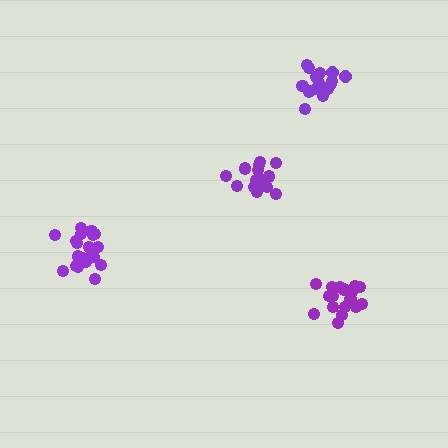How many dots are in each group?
Group 1: 18 dots, Group 2: 16 dots, Group 3: 20 dots, Group 4: 17 dots (71 total).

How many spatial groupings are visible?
There are 4 spatial groupings.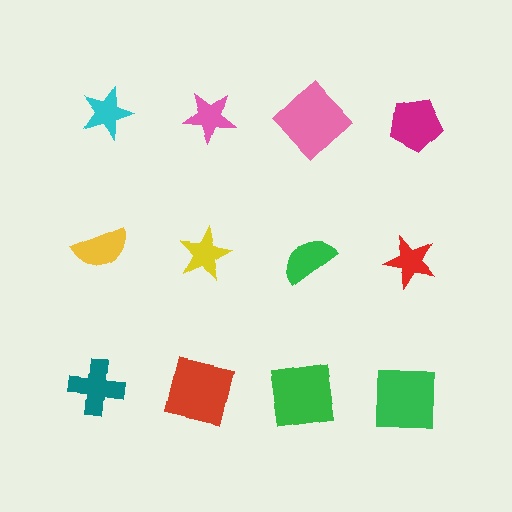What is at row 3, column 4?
A green square.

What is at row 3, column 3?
A green square.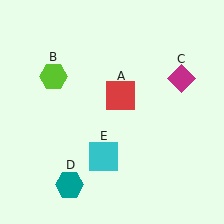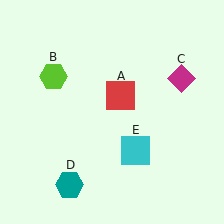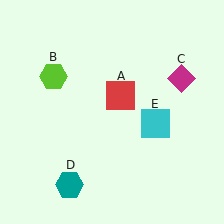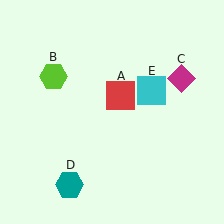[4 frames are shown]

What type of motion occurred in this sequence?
The cyan square (object E) rotated counterclockwise around the center of the scene.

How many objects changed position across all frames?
1 object changed position: cyan square (object E).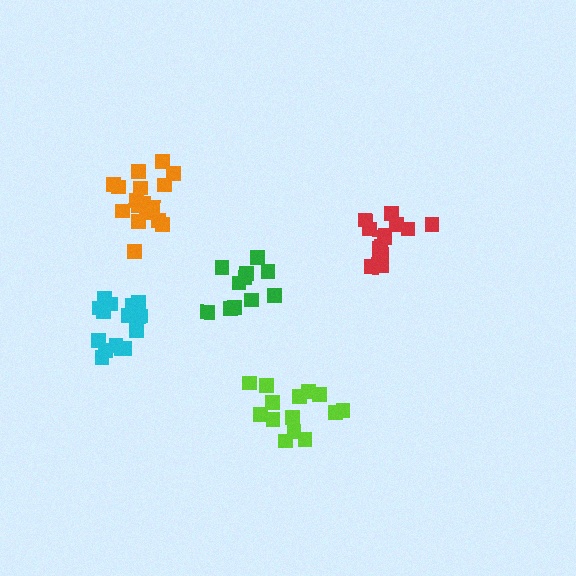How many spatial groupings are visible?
There are 5 spatial groupings.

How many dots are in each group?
Group 1: 17 dots, Group 2: 15 dots, Group 3: 14 dots, Group 4: 11 dots, Group 5: 16 dots (73 total).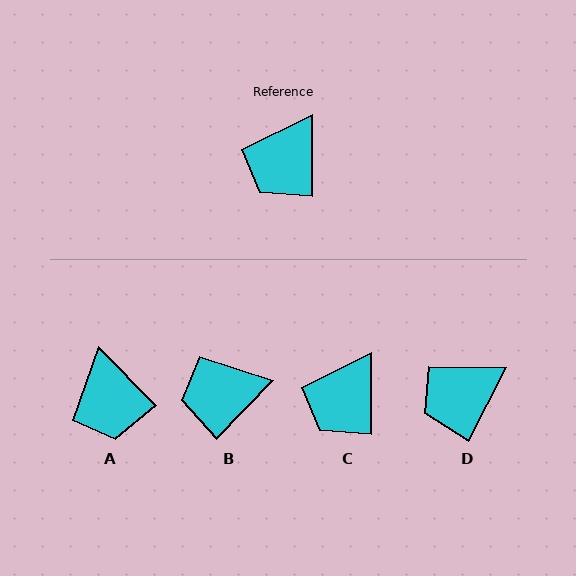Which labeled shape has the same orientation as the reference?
C.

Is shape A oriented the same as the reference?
No, it is off by about 44 degrees.